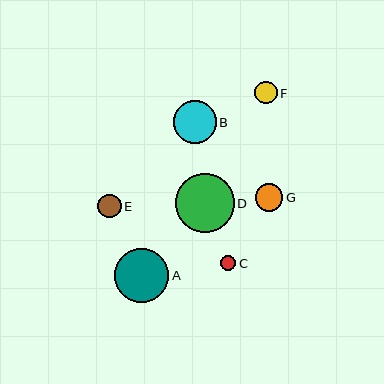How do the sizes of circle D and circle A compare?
Circle D and circle A are approximately the same size.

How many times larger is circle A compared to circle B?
Circle A is approximately 1.3 times the size of circle B.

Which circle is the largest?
Circle D is the largest with a size of approximately 59 pixels.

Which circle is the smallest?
Circle C is the smallest with a size of approximately 15 pixels.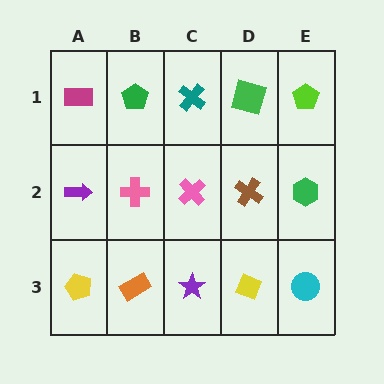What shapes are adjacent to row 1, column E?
A green hexagon (row 2, column E), a green square (row 1, column D).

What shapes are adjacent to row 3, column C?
A pink cross (row 2, column C), an orange rectangle (row 3, column B), a yellow diamond (row 3, column D).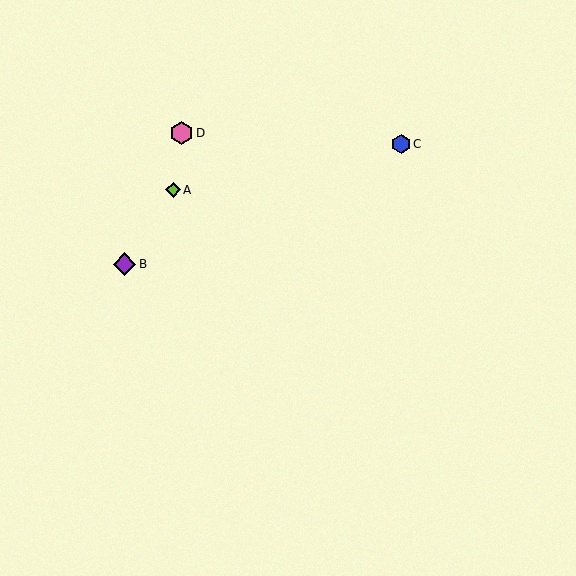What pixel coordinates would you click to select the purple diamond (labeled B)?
Click at (125, 264) to select the purple diamond B.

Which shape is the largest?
The purple diamond (labeled B) is the largest.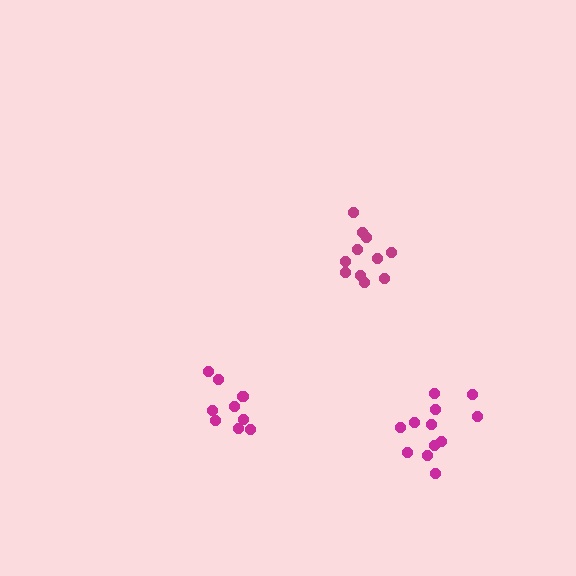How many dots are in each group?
Group 1: 12 dots, Group 2: 10 dots, Group 3: 11 dots (33 total).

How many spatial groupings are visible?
There are 3 spatial groupings.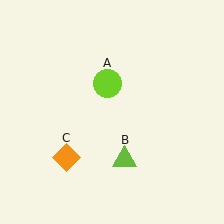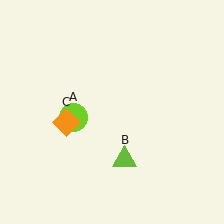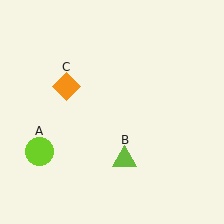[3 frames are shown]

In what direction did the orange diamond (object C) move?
The orange diamond (object C) moved up.